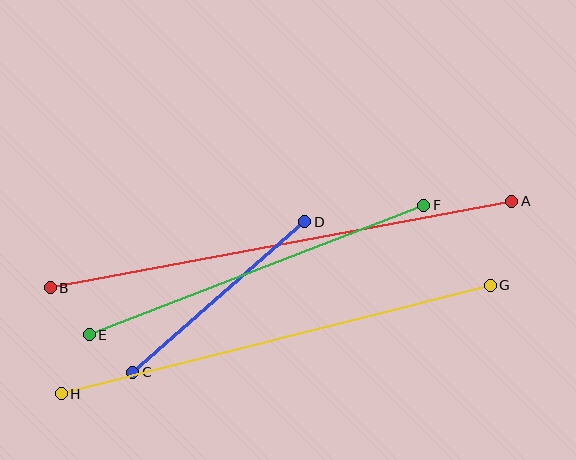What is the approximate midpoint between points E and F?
The midpoint is at approximately (257, 270) pixels.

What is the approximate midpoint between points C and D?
The midpoint is at approximately (219, 297) pixels.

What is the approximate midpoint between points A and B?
The midpoint is at approximately (281, 244) pixels.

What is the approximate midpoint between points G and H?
The midpoint is at approximately (276, 340) pixels.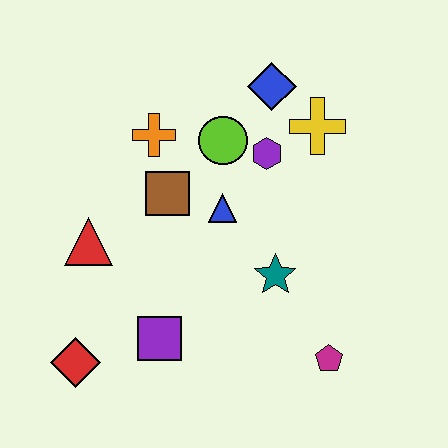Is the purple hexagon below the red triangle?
No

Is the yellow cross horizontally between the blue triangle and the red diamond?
No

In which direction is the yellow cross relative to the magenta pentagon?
The yellow cross is above the magenta pentagon.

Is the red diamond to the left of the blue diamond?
Yes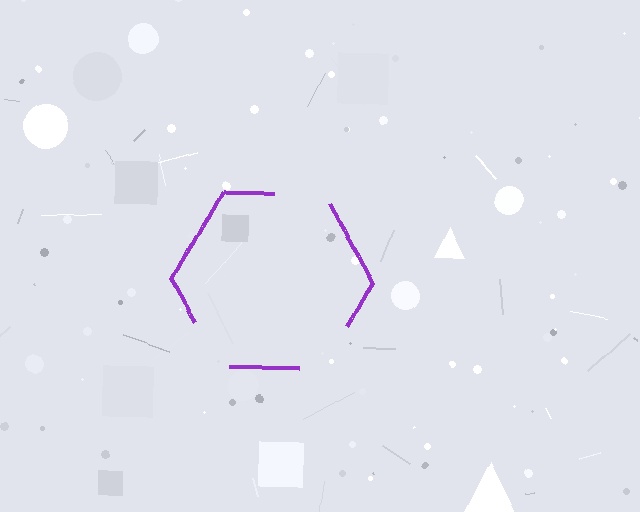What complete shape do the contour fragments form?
The contour fragments form a hexagon.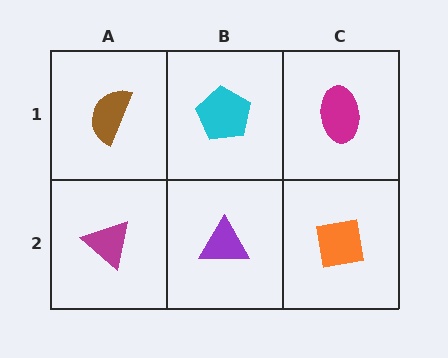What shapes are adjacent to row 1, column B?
A purple triangle (row 2, column B), a brown semicircle (row 1, column A), a magenta ellipse (row 1, column C).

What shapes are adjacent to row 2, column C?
A magenta ellipse (row 1, column C), a purple triangle (row 2, column B).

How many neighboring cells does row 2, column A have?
2.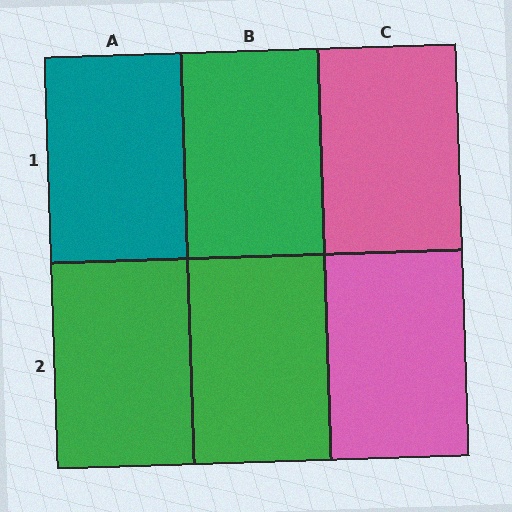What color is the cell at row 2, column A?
Green.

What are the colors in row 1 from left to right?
Teal, green, pink.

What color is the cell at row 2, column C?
Pink.